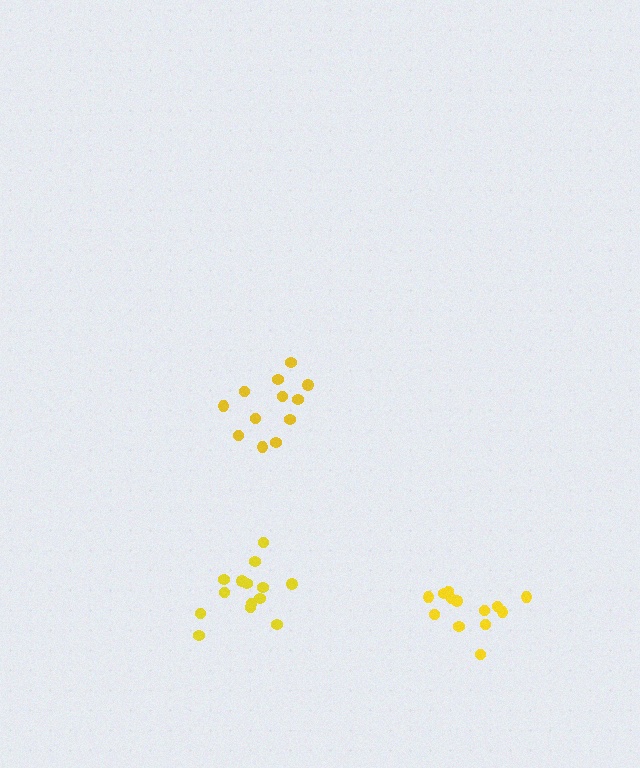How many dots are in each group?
Group 1: 12 dots, Group 2: 13 dots, Group 3: 14 dots (39 total).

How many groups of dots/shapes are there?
There are 3 groups.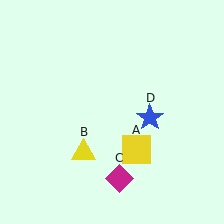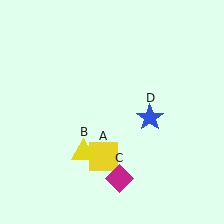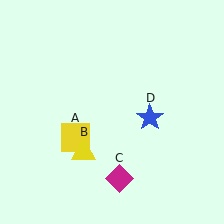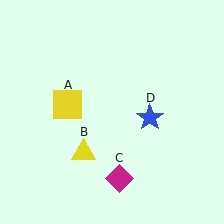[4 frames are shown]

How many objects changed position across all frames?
1 object changed position: yellow square (object A).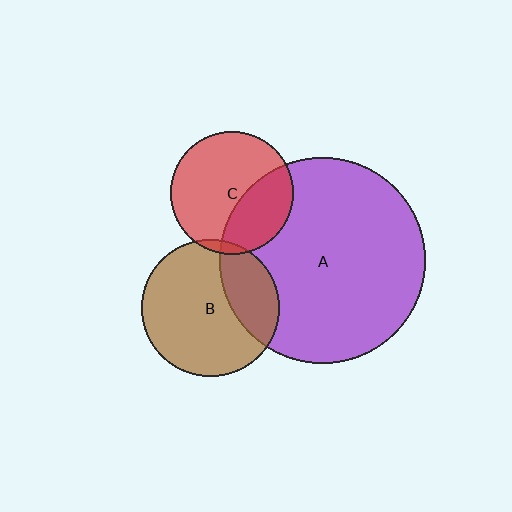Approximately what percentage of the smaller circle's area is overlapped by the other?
Approximately 5%.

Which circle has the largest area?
Circle A (purple).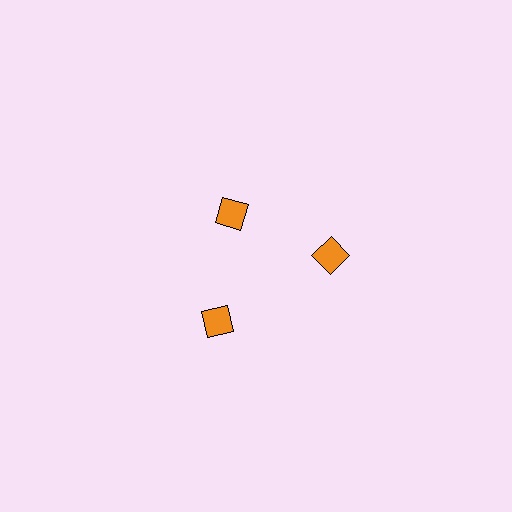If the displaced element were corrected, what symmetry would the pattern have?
It would have 3-fold rotational symmetry — the pattern would map onto itself every 120 degrees.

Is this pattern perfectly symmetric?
No. The 3 orange diamonds are arranged in a ring, but one element near the 11 o'clock position is pulled inward toward the center, breaking the 3-fold rotational symmetry.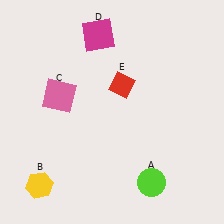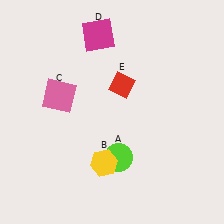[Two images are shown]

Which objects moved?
The objects that moved are: the lime circle (A), the yellow hexagon (B).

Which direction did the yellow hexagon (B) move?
The yellow hexagon (B) moved right.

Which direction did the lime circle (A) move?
The lime circle (A) moved left.